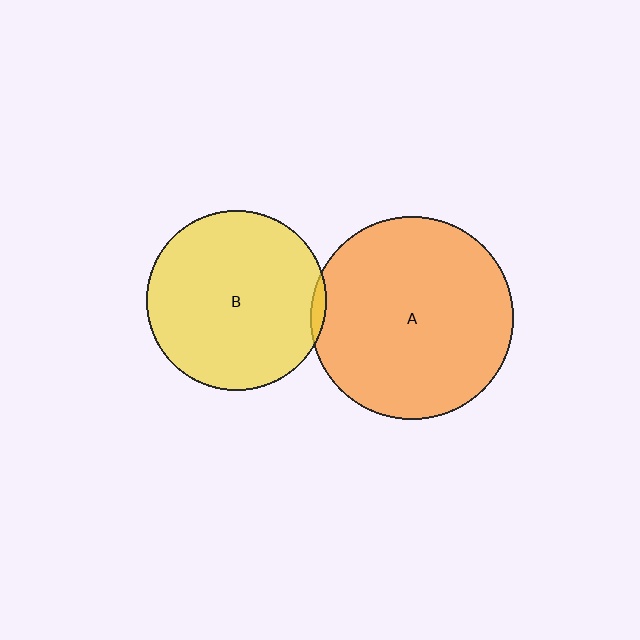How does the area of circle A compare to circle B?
Approximately 1.3 times.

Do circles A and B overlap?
Yes.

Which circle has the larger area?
Circle A (orange).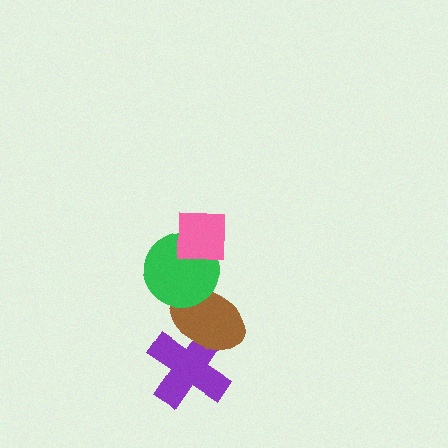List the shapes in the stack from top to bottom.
From top to bottom: the pink square, the green circle, the brown ellipse, the purple cross.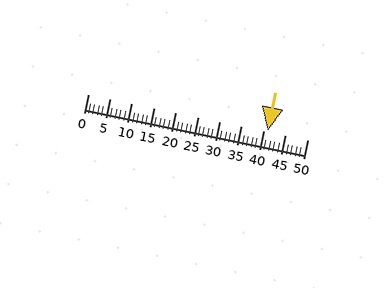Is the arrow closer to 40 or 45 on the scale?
The arrow is closer to 40.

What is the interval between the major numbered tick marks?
The major tick marks are spaced 5 units apart.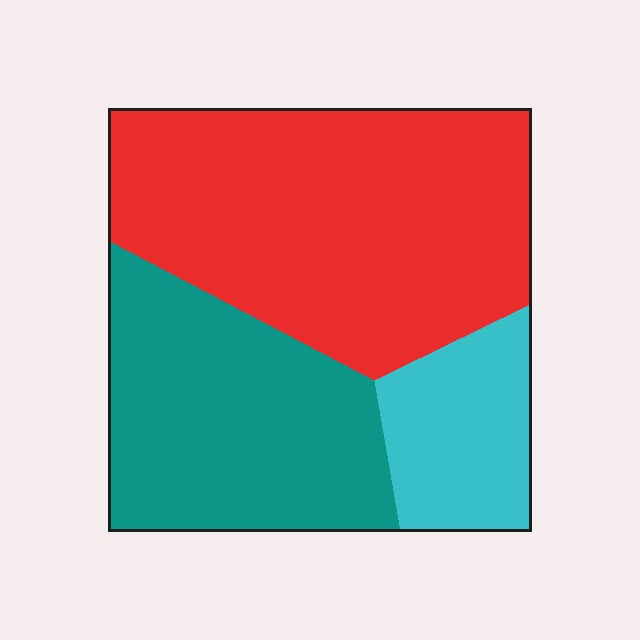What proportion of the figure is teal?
Teal takes up about one third (1/3) of the figure.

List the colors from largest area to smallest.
From largest to smallest: red, teal, cyan.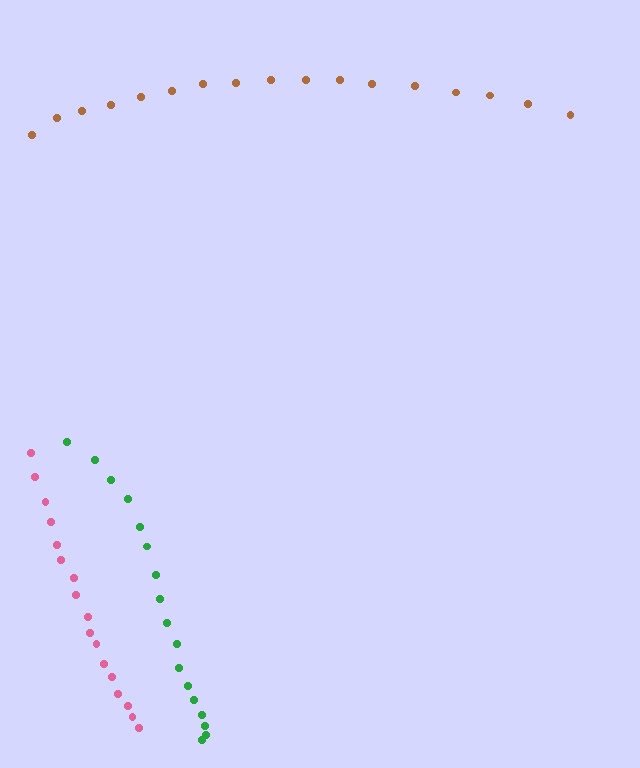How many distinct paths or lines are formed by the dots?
There are 3 distinct paths.